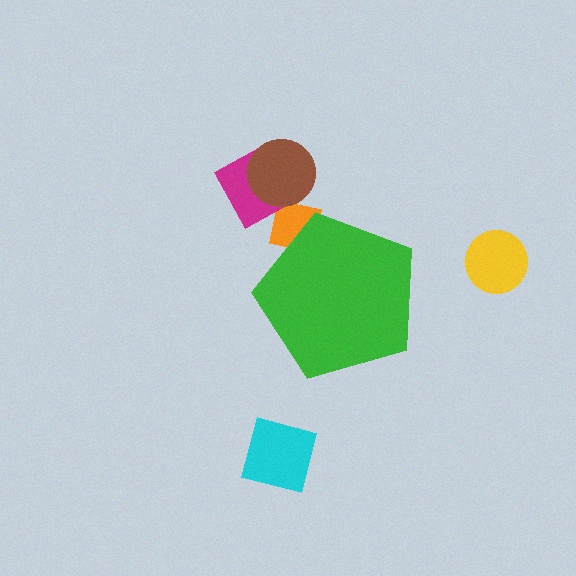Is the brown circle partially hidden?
No, the brown circle is fully visible.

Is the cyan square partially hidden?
No, the cyan square is fully visible.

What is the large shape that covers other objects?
A green pentagon.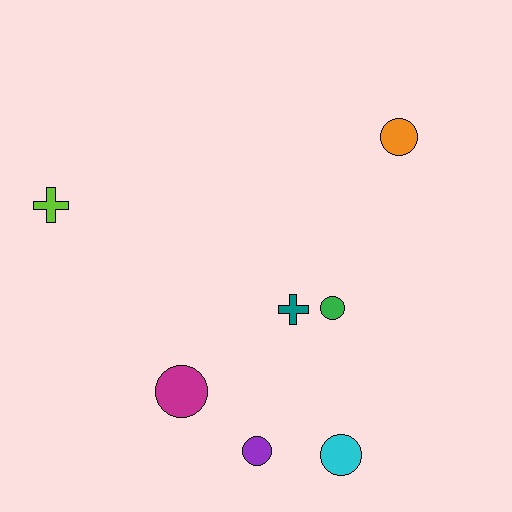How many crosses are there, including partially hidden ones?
There are 2 crosses.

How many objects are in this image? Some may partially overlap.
There are 7 objects.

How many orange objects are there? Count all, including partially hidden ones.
There is 1 orange object.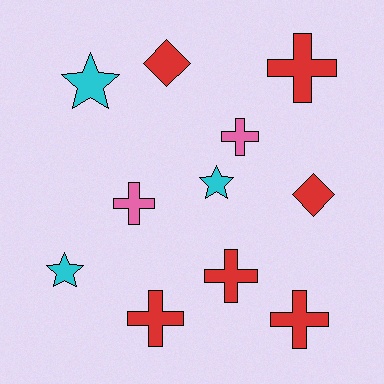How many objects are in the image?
There are 11 objects.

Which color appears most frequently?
Red, with 6 objects.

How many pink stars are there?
There are no pink stars.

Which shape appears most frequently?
Cross, with 6 objects.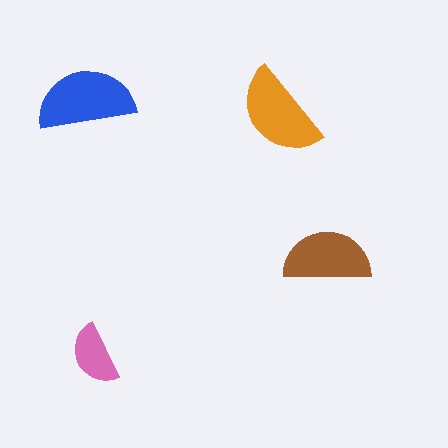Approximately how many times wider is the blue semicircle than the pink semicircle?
About 1.5 times wider.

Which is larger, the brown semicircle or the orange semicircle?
The orange one.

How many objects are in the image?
There are 4 objects in the image.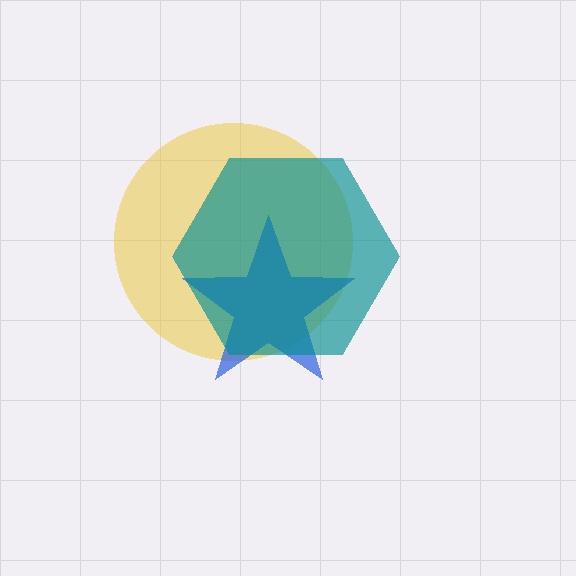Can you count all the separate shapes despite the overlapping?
Yes, there are 3 separate shapes.